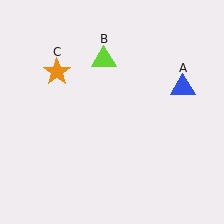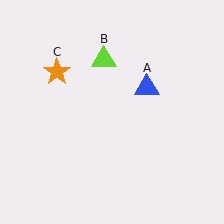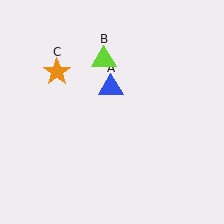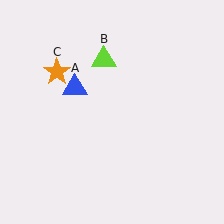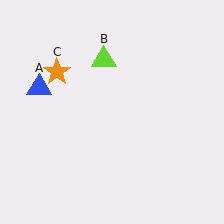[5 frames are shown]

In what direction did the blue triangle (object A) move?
The blue triangle (object A) moved left.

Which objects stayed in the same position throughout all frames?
Lime triangle (object B) and orange star (object C) remained stationary.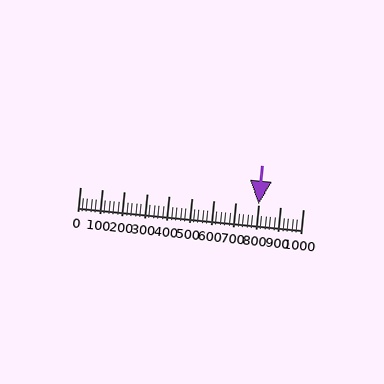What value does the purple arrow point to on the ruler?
The purple arrow points to approximately 800.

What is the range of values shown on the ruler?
The ruler shows values from 0 to 1000.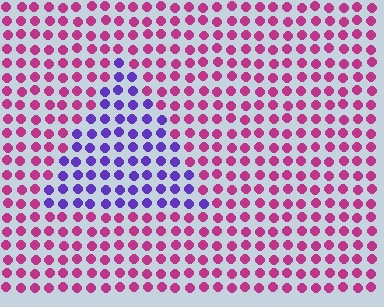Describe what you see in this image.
The image is filled with small magenta elements in a uniform arrangement. A triangle-shaped region is visible where the elements are tinted to a slightly different hue, forming a subtle color boundary.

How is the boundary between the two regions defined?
The boundary is defined purely by a slight shift in hue (about 63 degrees). Spacing, size, and orientation are identical on both sides.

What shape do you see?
I see a triangle.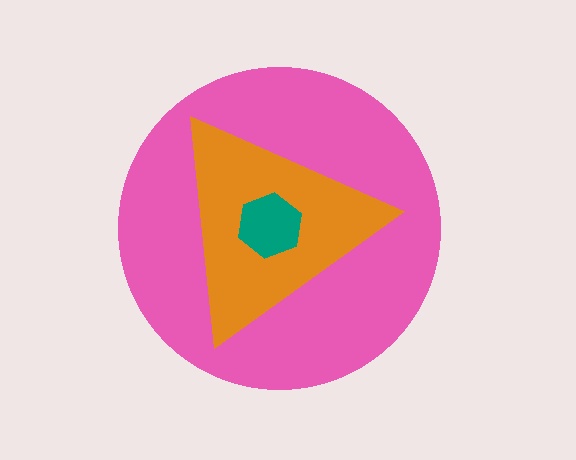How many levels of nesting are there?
3.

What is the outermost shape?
The pink circle.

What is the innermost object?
The teal hexagon.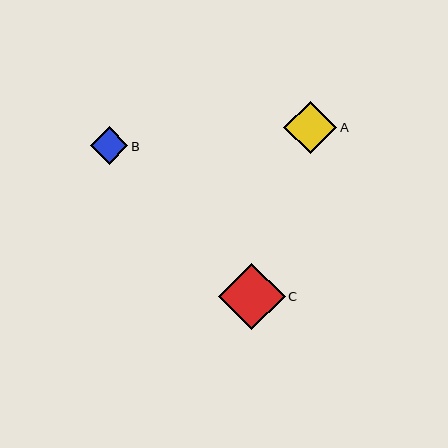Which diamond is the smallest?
Diamond B is the smallest with a size of approximately 38 pixels.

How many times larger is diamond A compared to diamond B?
Diamond A is approximately 1.4 times the size of diamond B.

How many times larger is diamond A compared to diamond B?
Diamond A is approximately 1.4 times the size of diamond B.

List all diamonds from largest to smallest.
From largest to smallest: C, A, B.